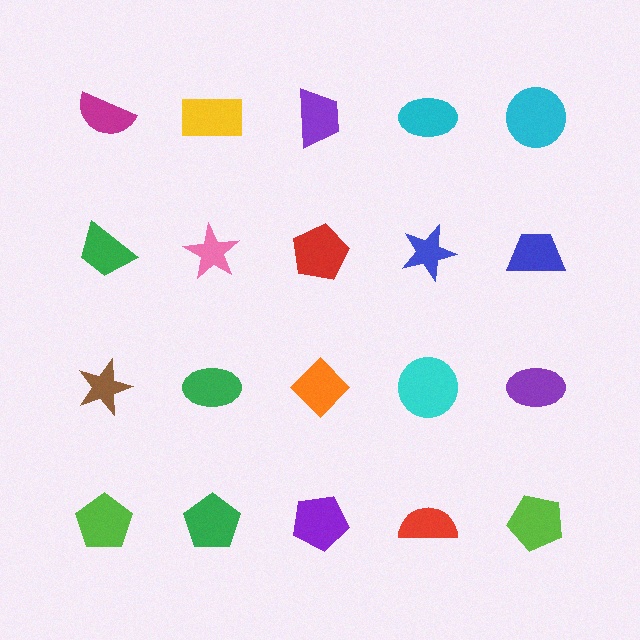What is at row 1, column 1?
A magenta semicircle.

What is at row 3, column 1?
A brown star.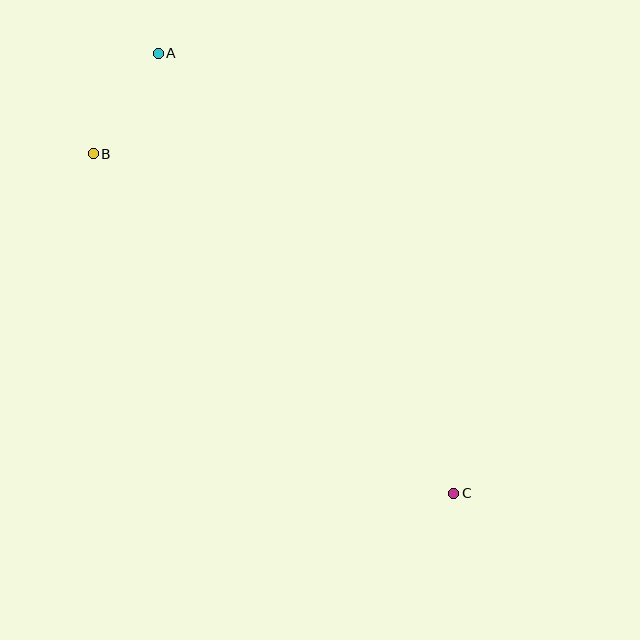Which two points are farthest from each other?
Points A and C are farthest from each other.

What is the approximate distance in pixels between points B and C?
The distance between B and C is approximately 495 pixels.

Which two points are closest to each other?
Points A and B are closest to each other.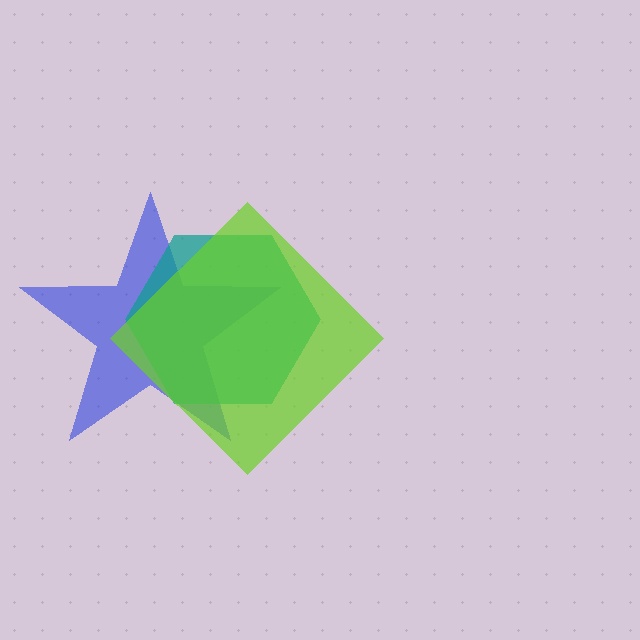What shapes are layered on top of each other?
The layered shapes are: a blue star, a teal hexagon, a lime diamond.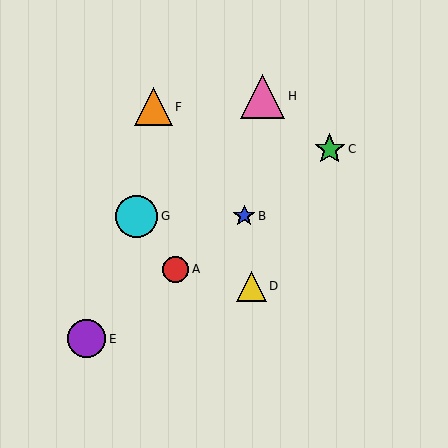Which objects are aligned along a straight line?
Objects A, B, C, E are aligned along a straight line.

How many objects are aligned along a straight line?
4 objects (A, B, C, E) are aligned along a straight line.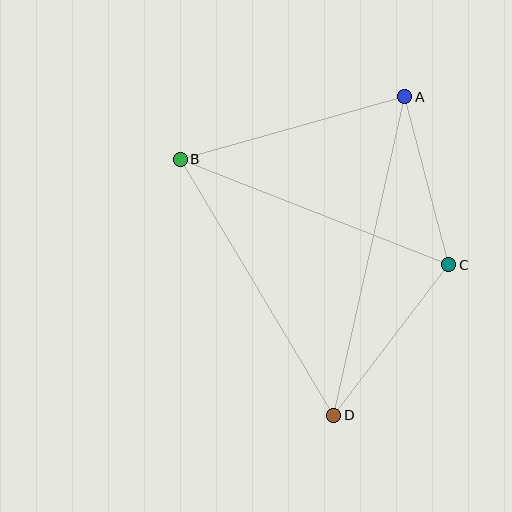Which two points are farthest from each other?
Points A and D are farthest from each other.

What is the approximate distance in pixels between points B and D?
The distance between B and D is approximately 299 pixels.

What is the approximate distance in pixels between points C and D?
The distance between C and D is approximately 190 pixels.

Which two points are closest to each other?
Points A and C are closest to each other.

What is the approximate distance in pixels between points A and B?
The distance between A and B is approximately 233 pixels.